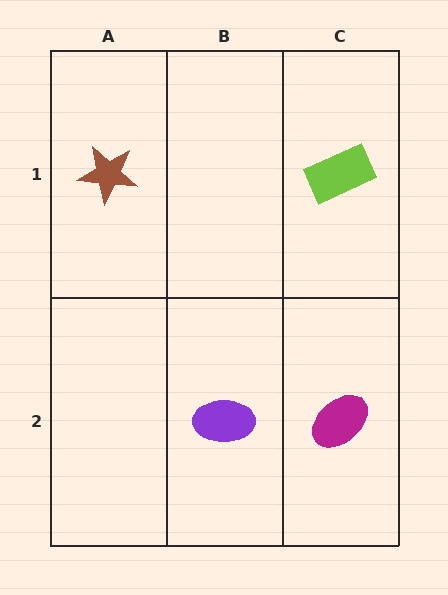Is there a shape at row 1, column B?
No, that cell is empty.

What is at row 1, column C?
A lime rectangle.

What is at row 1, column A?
A brown star.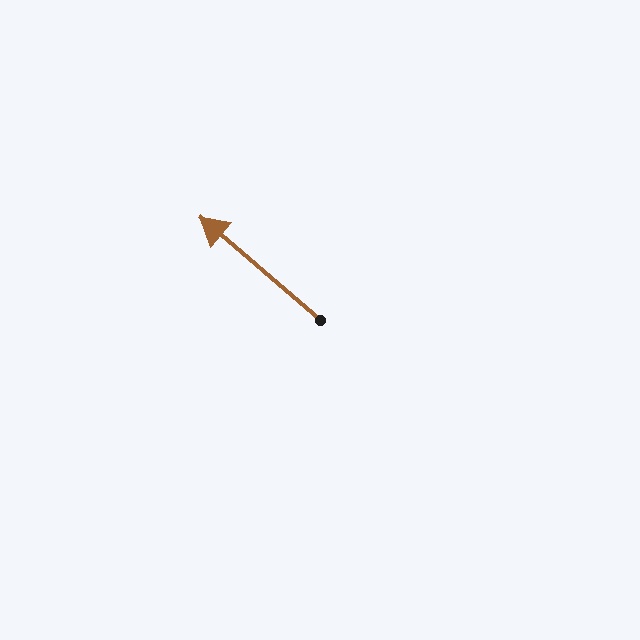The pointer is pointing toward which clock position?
Roughly 10 o'clock.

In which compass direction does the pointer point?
Northwest.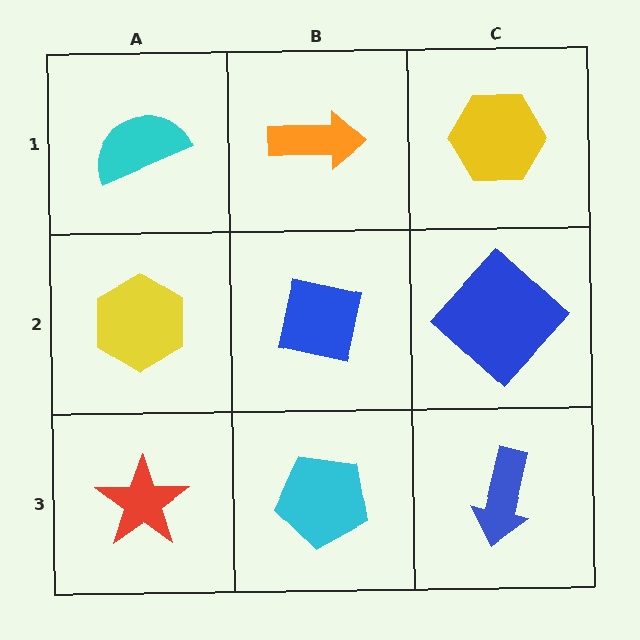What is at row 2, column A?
A yellow hexagon.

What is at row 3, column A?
A red star.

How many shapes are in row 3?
3 shapes.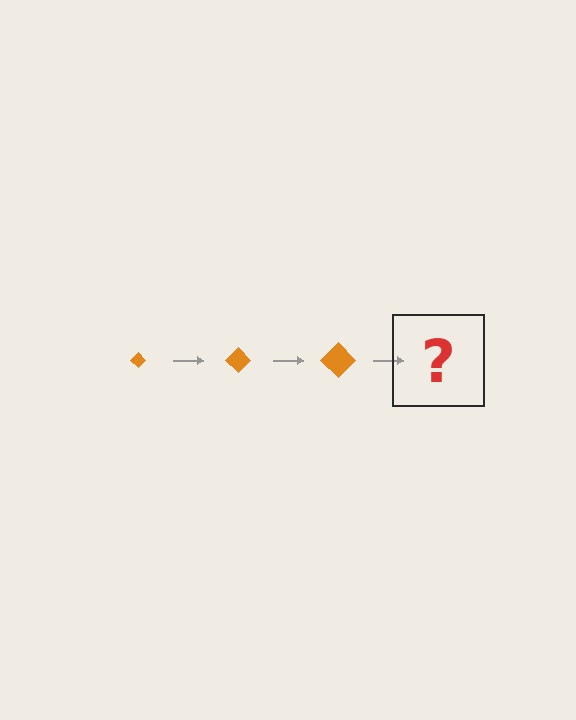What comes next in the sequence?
The next element should be an orange diamond, larger than the previous one.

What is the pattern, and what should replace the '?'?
The pattern is that the diamond gets progressively larger each step. The '?' should be an orange diamond, larger than the previous one.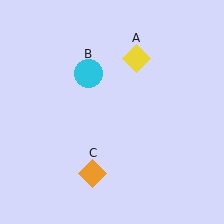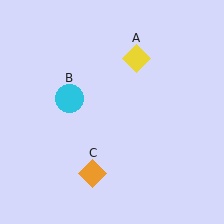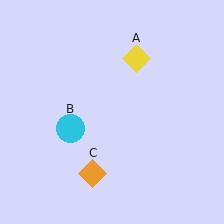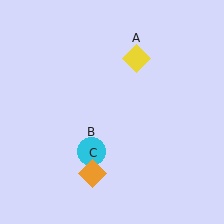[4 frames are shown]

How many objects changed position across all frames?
1 object changed position: cyan circle (object B).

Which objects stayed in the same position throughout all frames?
Yellow diamond (object A) and orange diamond (object C) remained stationary.